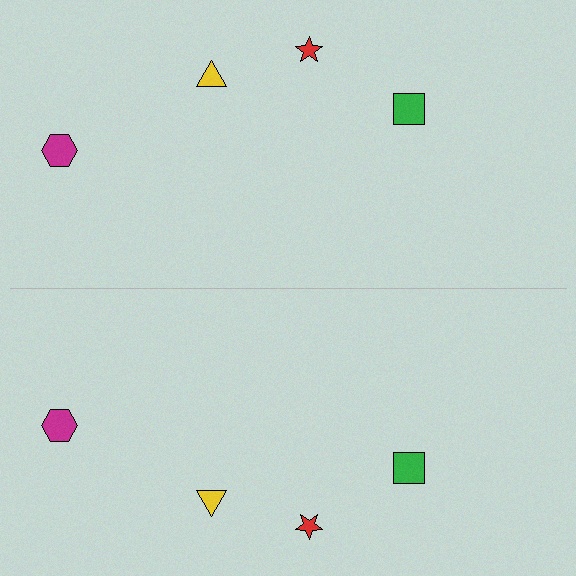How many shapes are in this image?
There are 8 shapes in this image.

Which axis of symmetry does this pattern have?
The pattern has a horizontal axis of symmetry running through the center of the image.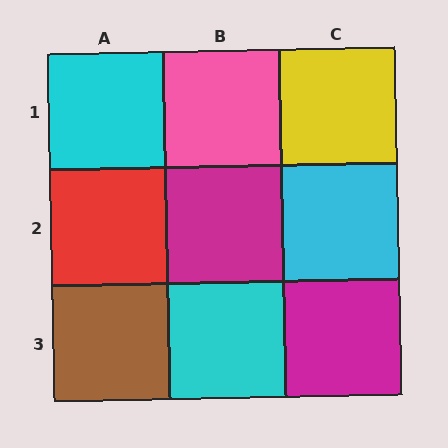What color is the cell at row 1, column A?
Cyan.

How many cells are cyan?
3 cells are cyan.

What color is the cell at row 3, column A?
Brown.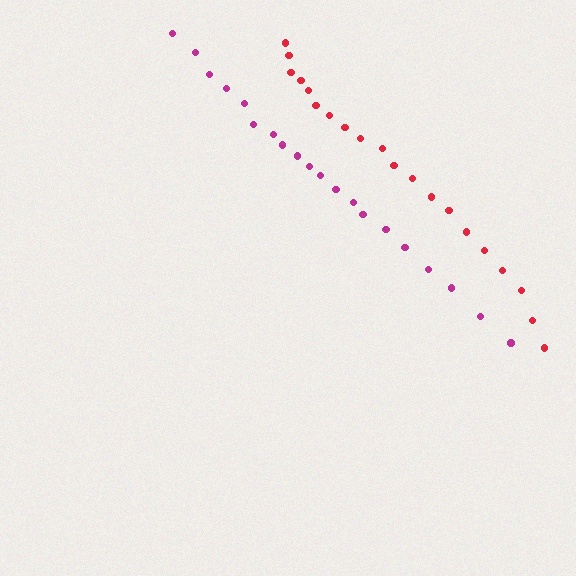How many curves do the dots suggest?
There are 2 distinct paths.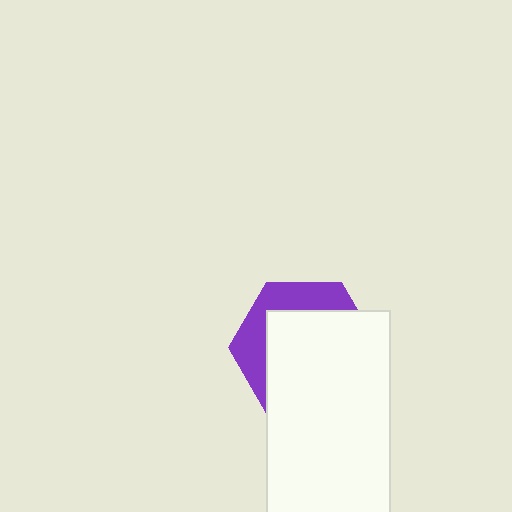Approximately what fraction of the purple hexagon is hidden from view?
Roughly 68% of the purple hexagon is hidden behind the white rectangle.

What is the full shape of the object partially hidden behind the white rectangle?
The partially hidden object is a purple hexagon.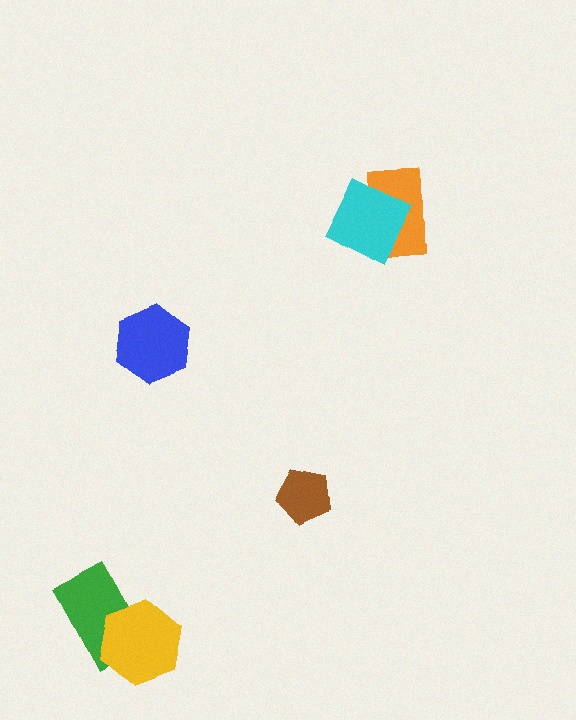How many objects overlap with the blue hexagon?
0 objects overlap with the blue hexagon.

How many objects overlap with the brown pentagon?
0 objects overlap with the brown pentagon.